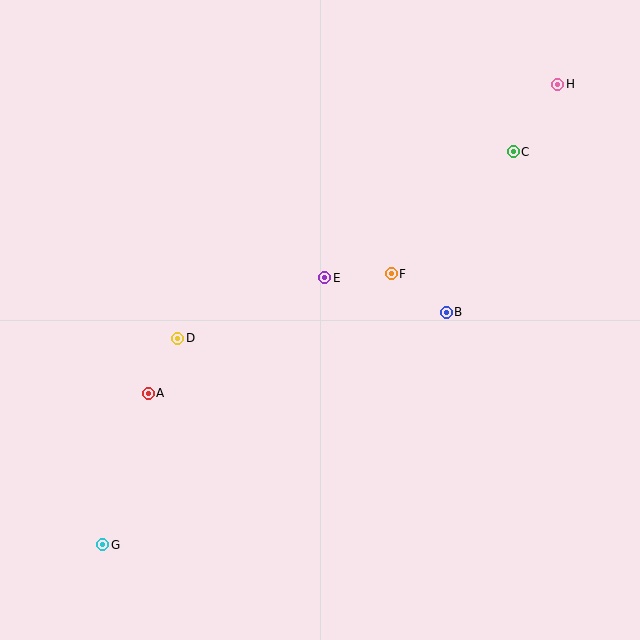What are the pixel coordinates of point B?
Point B is at (446, 312).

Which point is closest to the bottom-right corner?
Point B is closest to the bottom-right corner.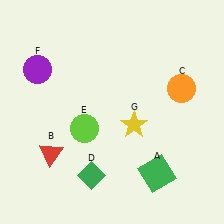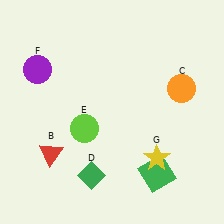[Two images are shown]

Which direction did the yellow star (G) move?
The yellow star (G) moved down.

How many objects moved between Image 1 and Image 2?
1 object moved between the two images.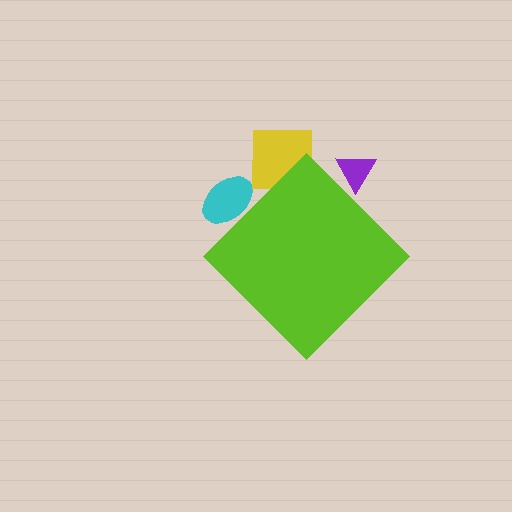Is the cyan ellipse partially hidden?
Yes, the cyan ellipse is partially hidden behind the lime diamond.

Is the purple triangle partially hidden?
Yes, the purple triangle is partially hidden behind the lime diamond.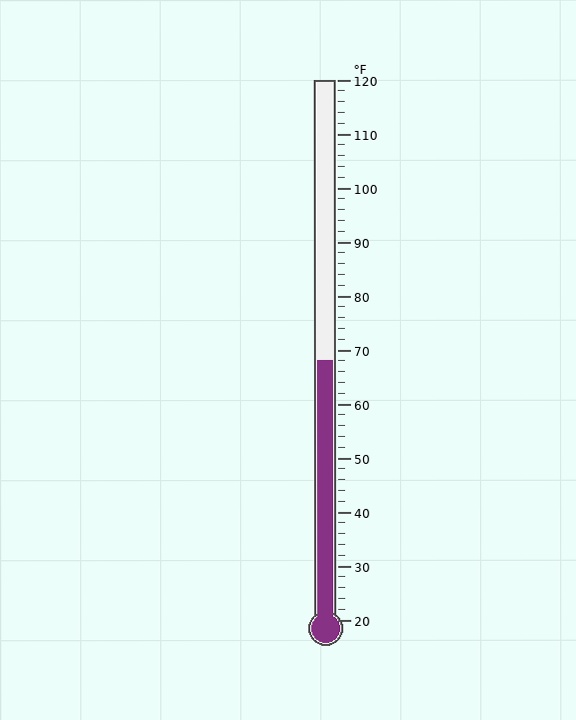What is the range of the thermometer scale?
The thermometer scale ranges from 20°F to 120°F.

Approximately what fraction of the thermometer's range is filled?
The thermometer is filled to approximately 50% of its range.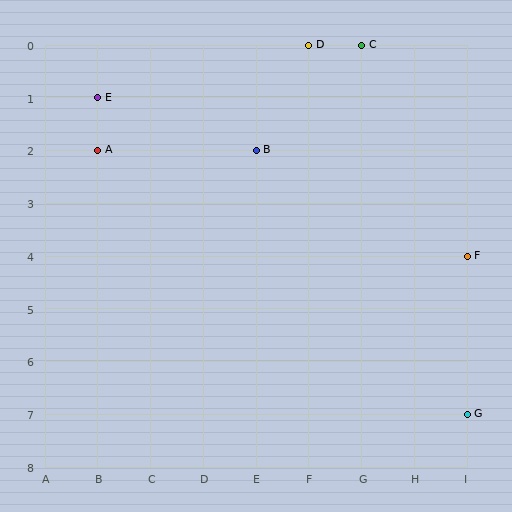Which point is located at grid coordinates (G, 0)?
Point C is at (G, 0).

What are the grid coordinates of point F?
Point F is at grid coordinates (I, 4).